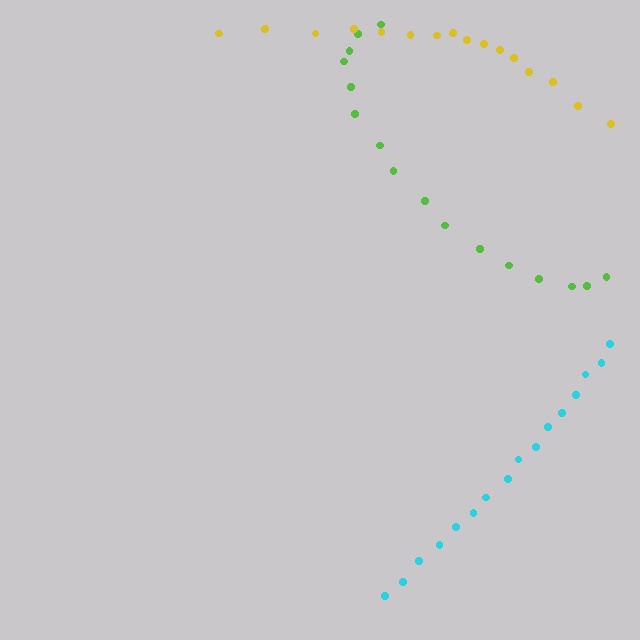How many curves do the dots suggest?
There are 3 distinct paths.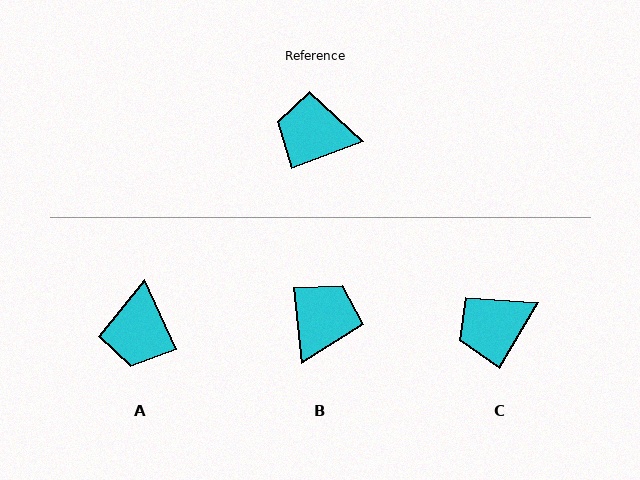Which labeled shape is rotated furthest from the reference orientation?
B, about 105 degrees away.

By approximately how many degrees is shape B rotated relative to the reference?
Approximately 105 degrees clockwise.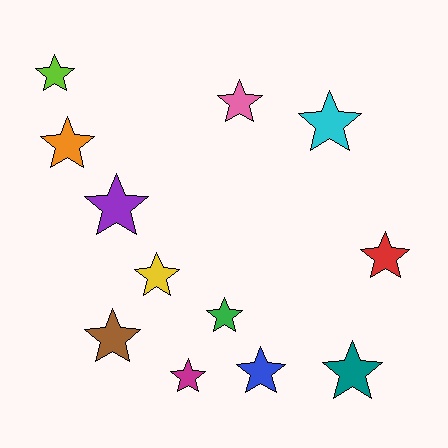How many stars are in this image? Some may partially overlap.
There are 12 stars.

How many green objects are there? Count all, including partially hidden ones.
There is 1 green object.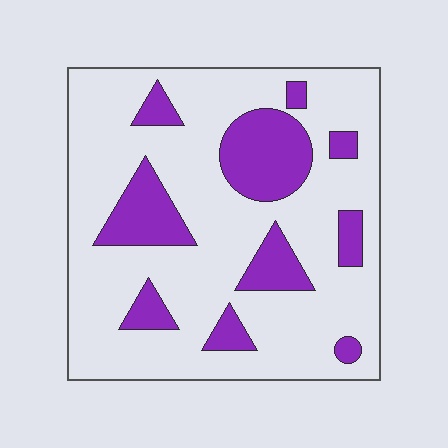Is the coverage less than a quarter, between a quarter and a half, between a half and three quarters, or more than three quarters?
Less than a quarter.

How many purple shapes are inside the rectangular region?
10.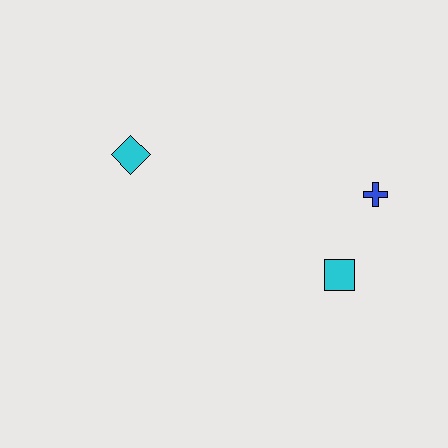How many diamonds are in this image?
There is 1 diamond.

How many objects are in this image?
There are 3 objects.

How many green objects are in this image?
There are no green objects.